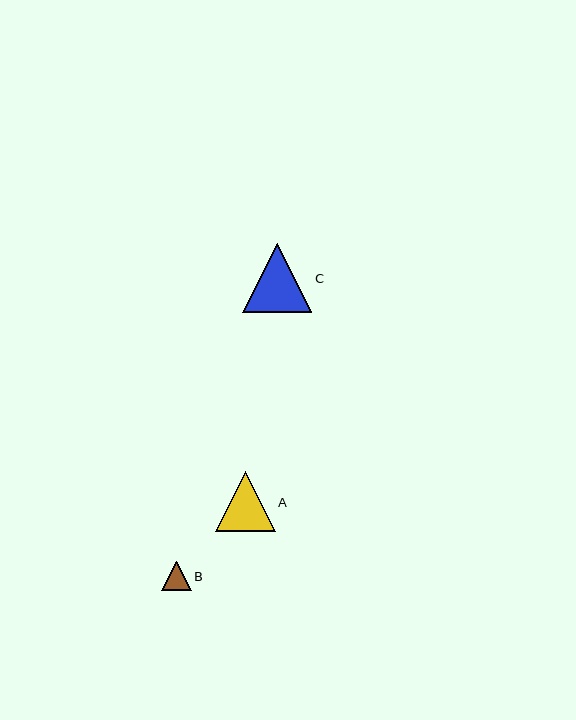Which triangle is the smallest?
Triangle B is the smallest with a size of approximately 29 pixels.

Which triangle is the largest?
Triangle C is the largest with a size of approximately 69 pixels.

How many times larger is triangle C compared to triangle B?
Triangle C is approximately 2.4 times the size of triangle B.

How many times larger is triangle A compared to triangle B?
Triangle A is approximately 2.0 times the size of triangle B.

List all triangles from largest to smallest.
From largest to smallest: C, A, B.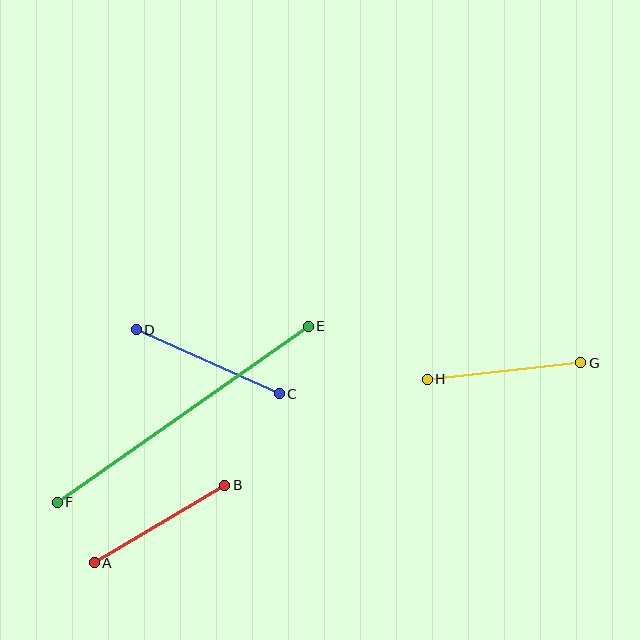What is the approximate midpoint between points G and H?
The midpoint is at approximately (504, 371) pixels.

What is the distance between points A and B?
The distance is approximately 152 pixels.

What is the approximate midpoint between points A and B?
The midpoint is at approximately (159, 524) pixels.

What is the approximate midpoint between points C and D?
The midpoint is at approximately (208, 362) pixels.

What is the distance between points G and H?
The distance is approximately 155 pixels.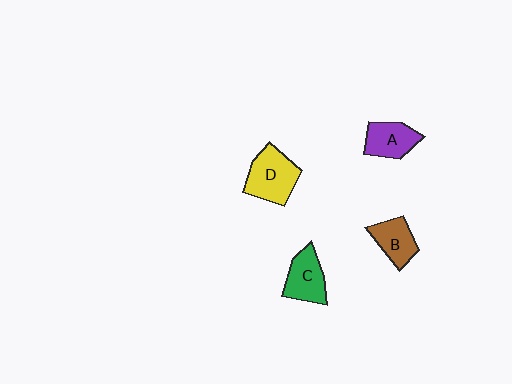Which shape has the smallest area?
Shape B (brown).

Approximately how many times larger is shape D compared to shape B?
Approximately 1.4 times.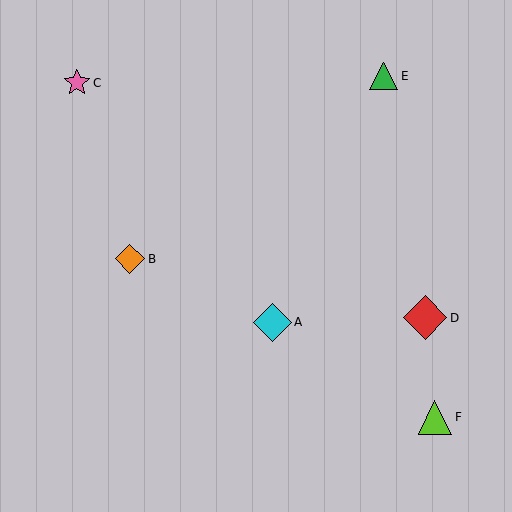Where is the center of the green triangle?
The center of the green triangle is at (384, 76).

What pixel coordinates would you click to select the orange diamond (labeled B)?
Click at (130, 259) to select the orange diamond B.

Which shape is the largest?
The red diamond (labeled D) is the largest.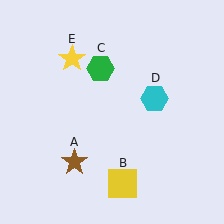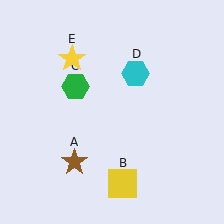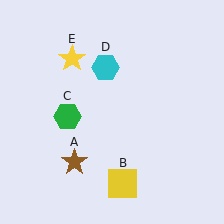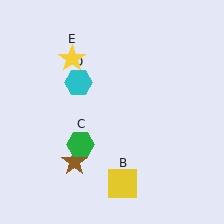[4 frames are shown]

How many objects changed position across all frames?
2 objects changed position: green hexagon (object C), cyan hexagon (object D).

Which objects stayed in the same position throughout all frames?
Brown star (object A) and yellow square (object B) and yellow star (object E) remained stationary.